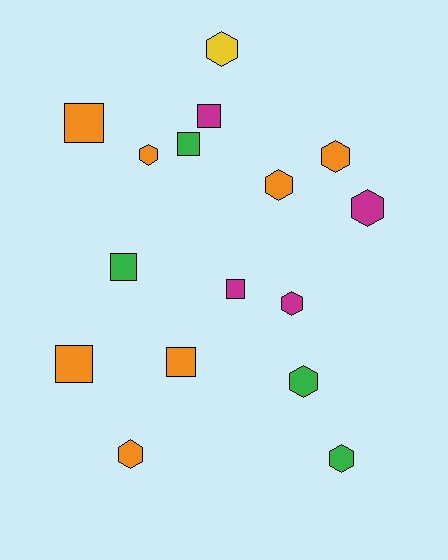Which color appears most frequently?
Orange, with 7 objects.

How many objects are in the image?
There are 16 objects.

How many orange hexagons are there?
There are 4 orange hexagons.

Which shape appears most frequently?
Hexagon, with 9 objects.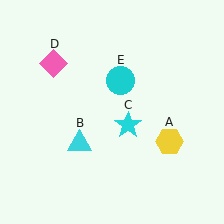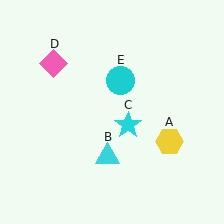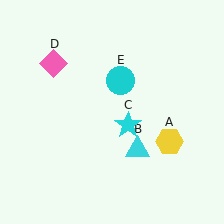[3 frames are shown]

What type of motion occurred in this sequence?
The cyan triangle (object B) rotated counterclockwise around the center of the scene.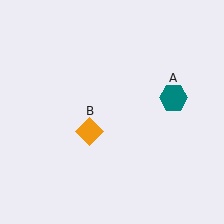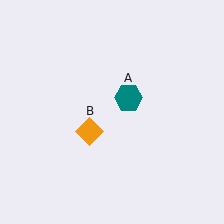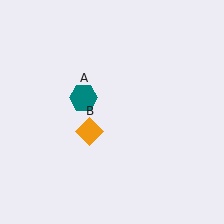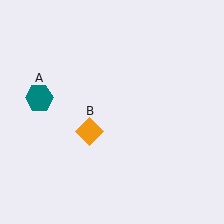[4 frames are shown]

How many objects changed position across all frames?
1 object changed position: teal hexagon (object A).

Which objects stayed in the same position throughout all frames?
Orange diamond (object B) remained stationary.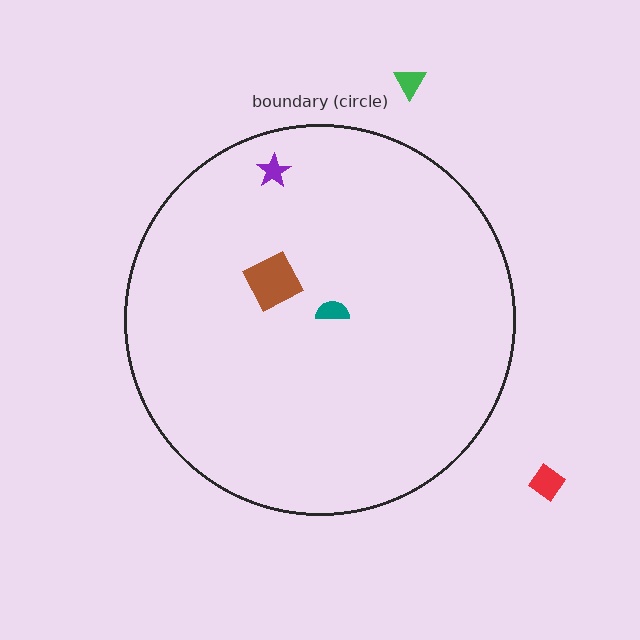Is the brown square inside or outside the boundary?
Inside.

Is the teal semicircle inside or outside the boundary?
Inside.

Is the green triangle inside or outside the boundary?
Outside.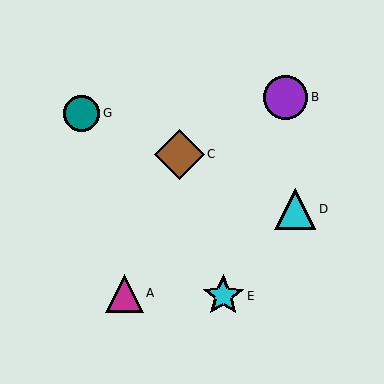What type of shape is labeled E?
Shape E is a cyan star.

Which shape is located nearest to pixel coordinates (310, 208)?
The cyan triangle (labeled D) at (295, 209) is nearest to that location.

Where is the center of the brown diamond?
The center of the brown diamond is at (180, 154).